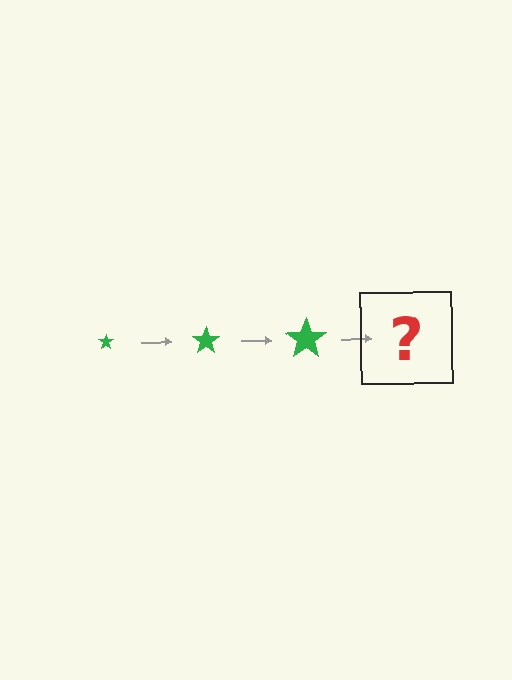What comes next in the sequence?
The next element should be a green star, larger than the previous one.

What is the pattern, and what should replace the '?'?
The pattern is that the star gets progressively larger each step. The '?' should be a green star, larger than the previous one.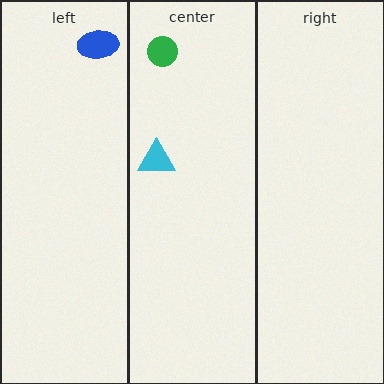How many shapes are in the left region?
1.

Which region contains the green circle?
The center region.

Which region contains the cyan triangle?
The center region.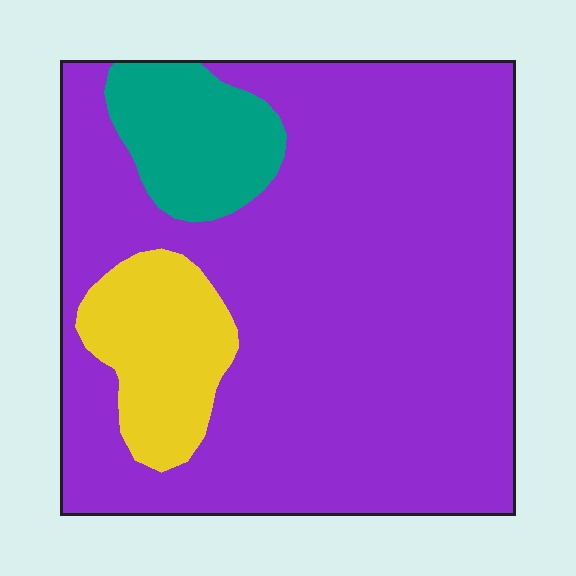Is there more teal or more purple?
Purple.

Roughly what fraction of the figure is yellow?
Yellow covers roughly 10% of the figure.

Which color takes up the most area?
Purple, at roughly 80%.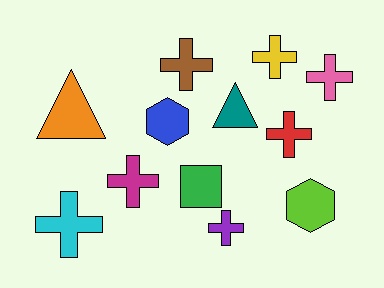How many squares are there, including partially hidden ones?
There is 1 square.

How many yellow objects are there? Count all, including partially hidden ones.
There is 1 yellow object.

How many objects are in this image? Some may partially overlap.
There are 12 objects.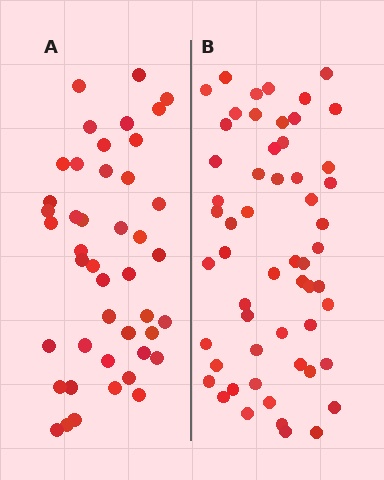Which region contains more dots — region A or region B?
Region B (the right region) has more dots.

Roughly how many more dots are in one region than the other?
Region B has roughly 12 or so more dots than region A.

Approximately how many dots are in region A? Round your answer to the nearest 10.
About 40 dots. (The exact count is 44, which rounds to 40.)